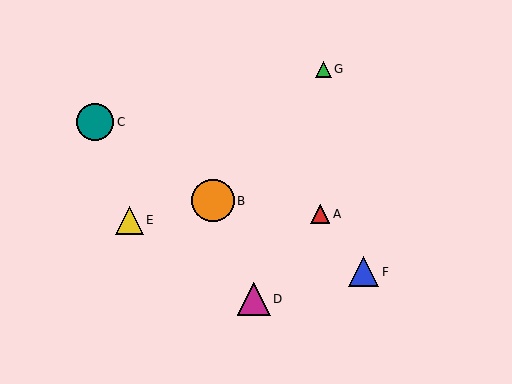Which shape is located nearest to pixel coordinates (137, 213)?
The yellow triangle (labeled E) at (129, 220) is nearest to that location.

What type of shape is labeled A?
Shape A is a red triangle.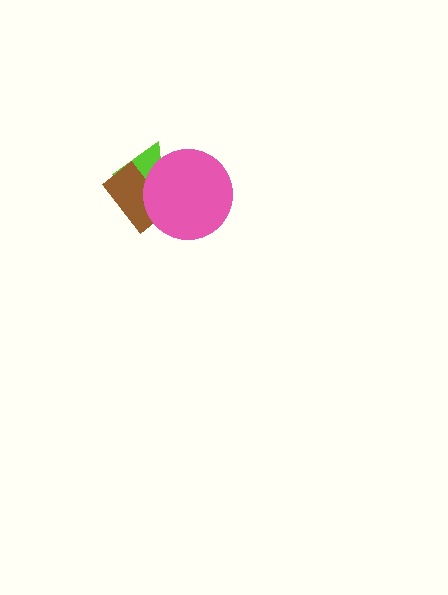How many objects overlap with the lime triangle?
2 objects overlap with the lime triangle.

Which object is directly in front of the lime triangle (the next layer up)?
The brown rectangle is directly in front of the lime triangle.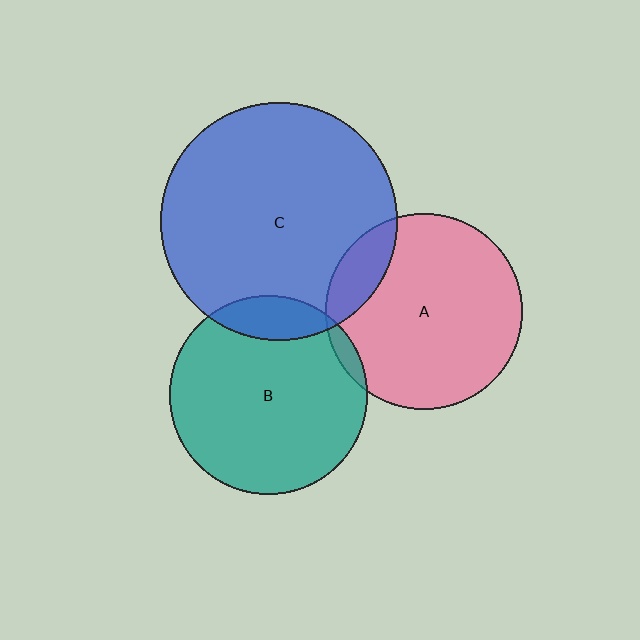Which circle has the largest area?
Circle C (blue).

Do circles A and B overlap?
Yes.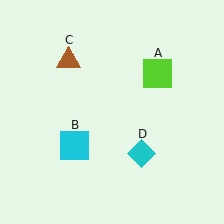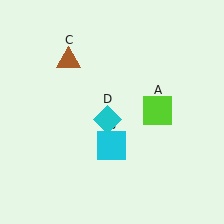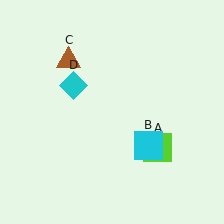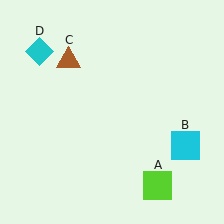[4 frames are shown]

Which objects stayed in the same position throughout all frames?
Brown triangle (object C) remained stationary.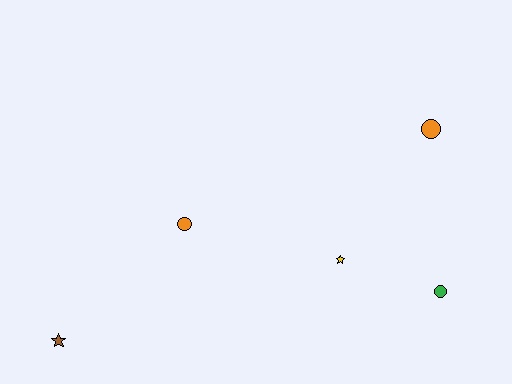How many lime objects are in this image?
There are no lime objects.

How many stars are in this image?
There are 2 stars.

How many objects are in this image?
There are 5 objects.